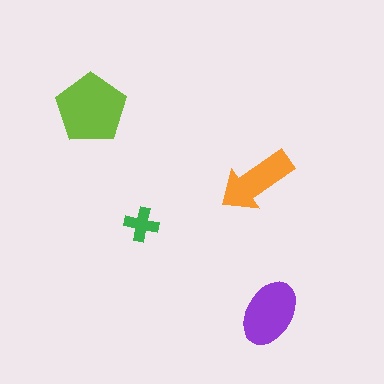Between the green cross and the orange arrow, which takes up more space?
The orange arrow.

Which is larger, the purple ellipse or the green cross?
The purple ellipse.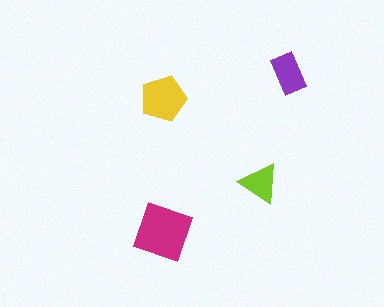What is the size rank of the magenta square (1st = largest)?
1st.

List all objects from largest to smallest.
The magenta square, the yellow pentagon, the purple rectangle, the lime triangle.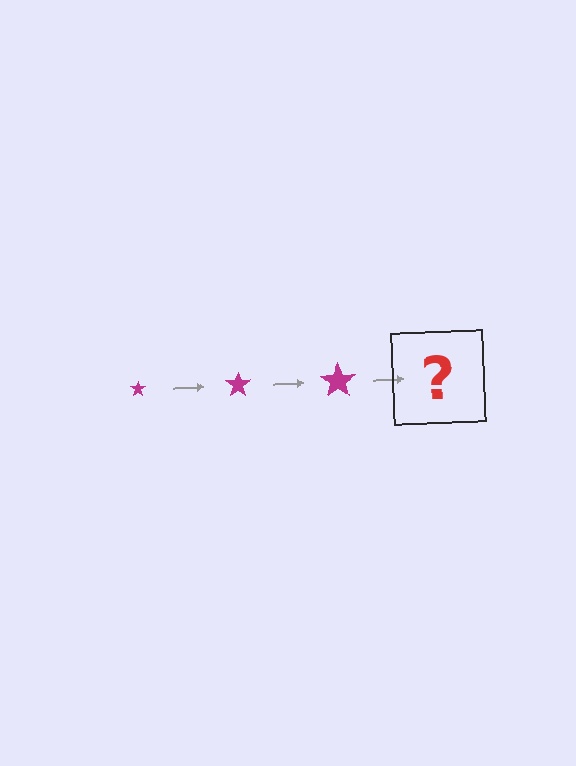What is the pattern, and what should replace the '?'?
The pattern is that the star gets progressively larger each step. The '?' should be a magenta star, larger than the previous one.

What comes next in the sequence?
The next element should be a magenta star, larger than the previous one.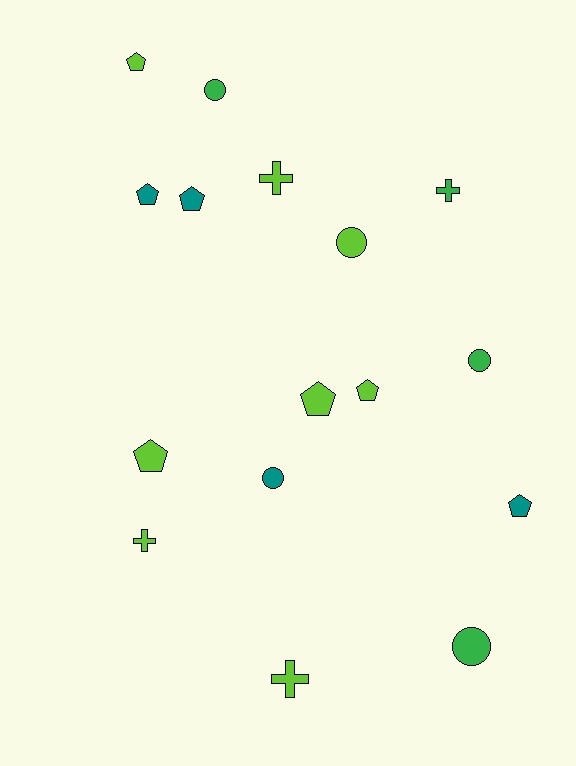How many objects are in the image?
There are 16 objects.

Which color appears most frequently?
Lime, with 8 objects.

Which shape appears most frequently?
Pentagon, with 7 objects.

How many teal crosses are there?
There are no teal crosses.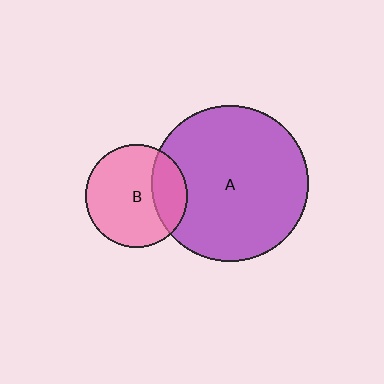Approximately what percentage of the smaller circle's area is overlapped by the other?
Approximately 25%.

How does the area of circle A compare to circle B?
Approximately 2.3 times.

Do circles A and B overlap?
Yes.